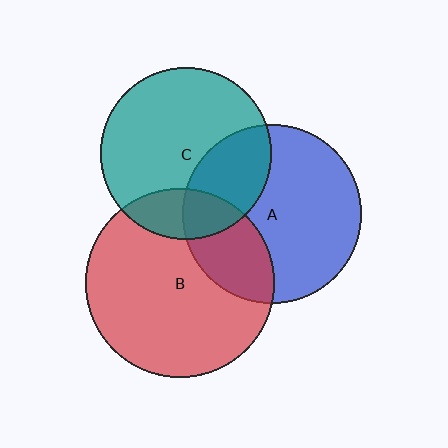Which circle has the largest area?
Circle B (red).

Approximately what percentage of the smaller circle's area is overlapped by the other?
Approximately 20%.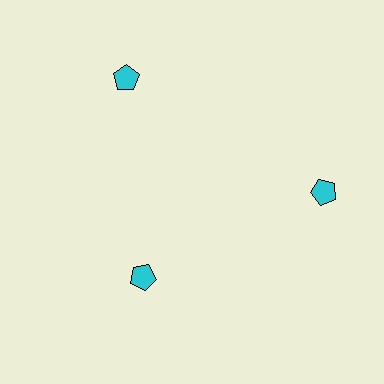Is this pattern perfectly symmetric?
No. The 3 cyan pentagons are arranged in a ring, but one element near the 7 o'clock position is pulled inward toward the center, breaking the 3-fold rotational symmetry.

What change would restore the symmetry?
The symmetry would be restored by moving it outward, back onto the ring so that all 3 pentagons sit at equal angles and equal distance from the center.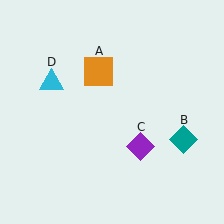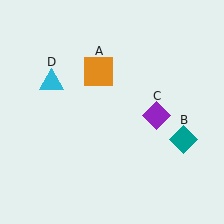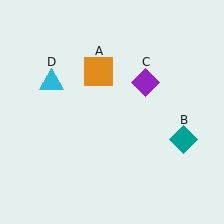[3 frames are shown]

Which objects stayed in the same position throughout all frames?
Orange square (object A) and teal diamond (object B) and cyan triangle (object D) remained stationary.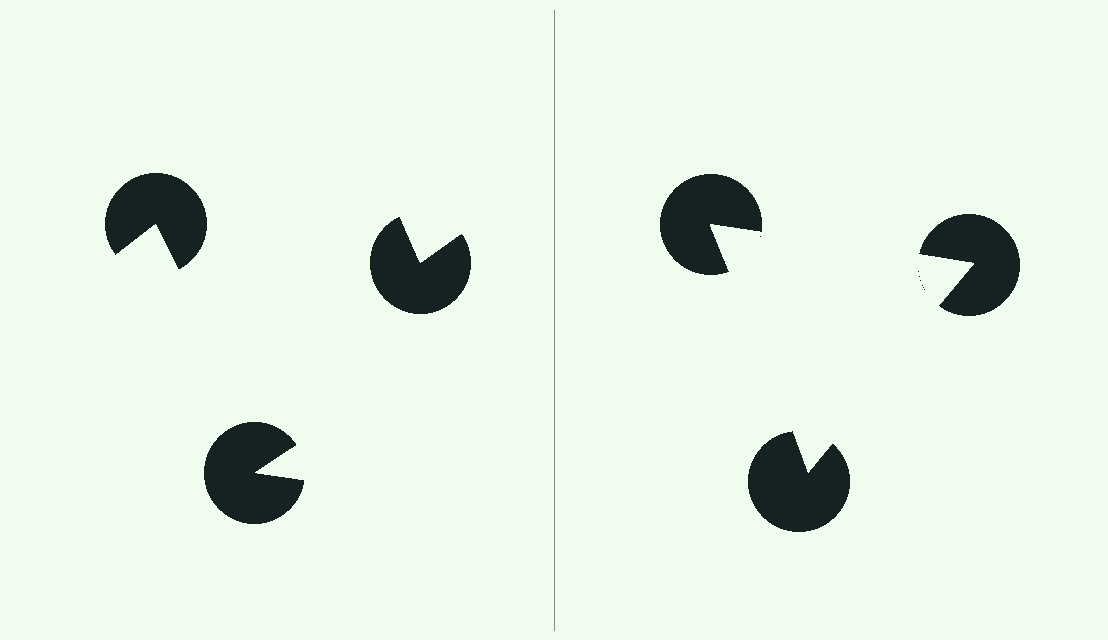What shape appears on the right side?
An illusory triangle.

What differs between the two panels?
The pac-man discs are positioned identically on both sides; only the wedge orientations differ. On the right they align to a triangle; on the left they are misaligned.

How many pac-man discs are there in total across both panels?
6 — 3 on each side.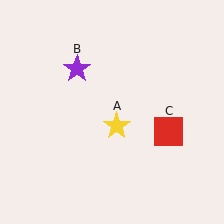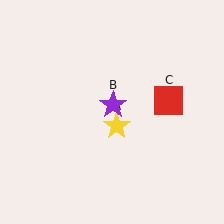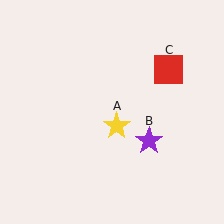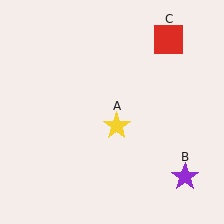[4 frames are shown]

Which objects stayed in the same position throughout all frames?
Yellow star (object A) remained stationary.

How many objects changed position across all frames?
2 objects changed position: purple star (object B), red square (object C).